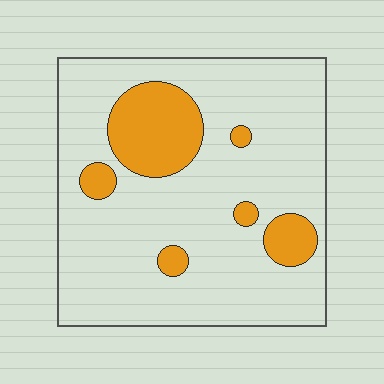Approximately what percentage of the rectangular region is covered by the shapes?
Approximately 15%.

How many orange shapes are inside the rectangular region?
6.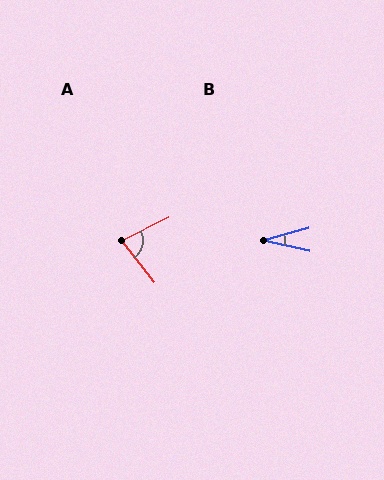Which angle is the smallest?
B, at approximately 29 degrees.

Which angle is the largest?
A, at approximately 78 degrees.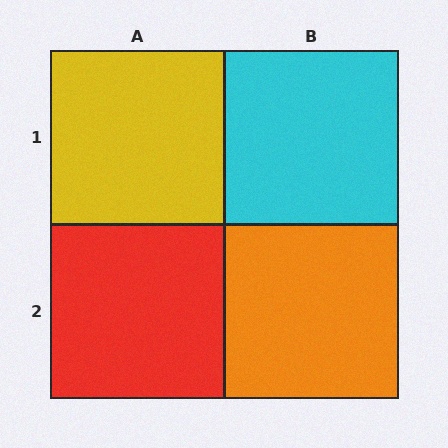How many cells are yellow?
1 cell is yellow.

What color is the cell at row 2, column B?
Orange.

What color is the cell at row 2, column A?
Red.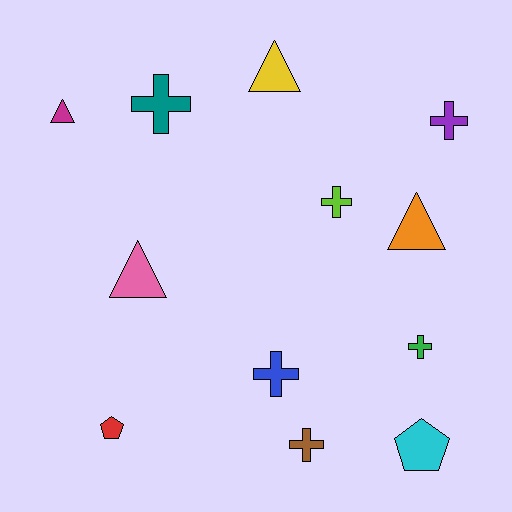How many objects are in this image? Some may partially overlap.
There are 12 objects.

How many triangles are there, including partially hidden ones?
There are 4 triangles.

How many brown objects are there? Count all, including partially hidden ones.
There is 1 brown object.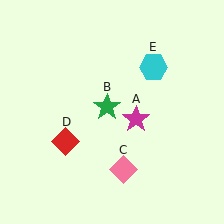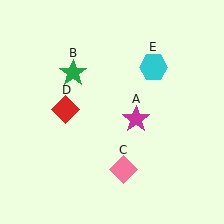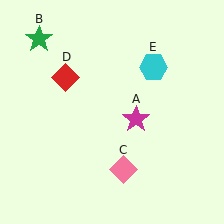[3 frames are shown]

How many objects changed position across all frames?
2 objects changed position: green star (object B), red diamond (object D).